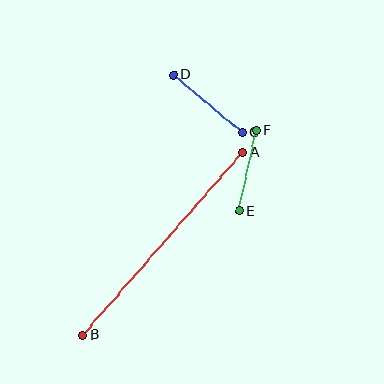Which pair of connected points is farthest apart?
Points A and B are farthest apart.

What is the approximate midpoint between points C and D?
The midpoint is at approximately (208, 103) pixels.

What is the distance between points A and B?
The distance is approximately 243 pixels.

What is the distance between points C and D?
The distance is approximately 90 pixels.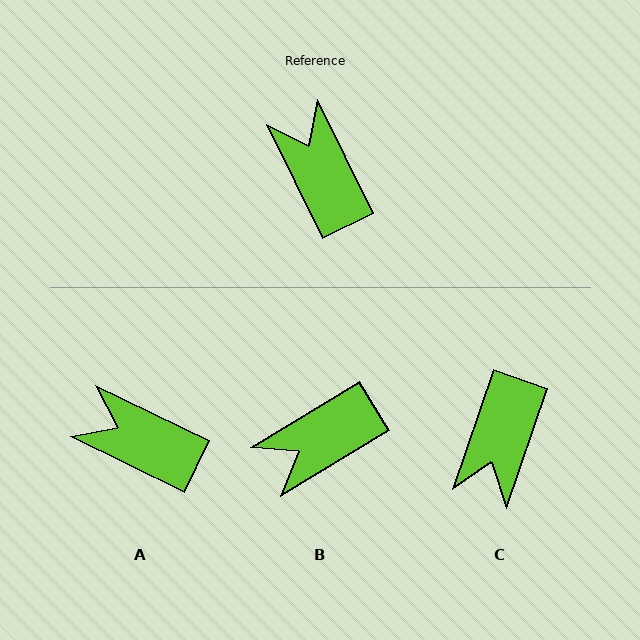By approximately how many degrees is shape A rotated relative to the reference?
Approximately 38 degrees counter-clockwise.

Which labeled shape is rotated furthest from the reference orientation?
C, about 135 degrees away.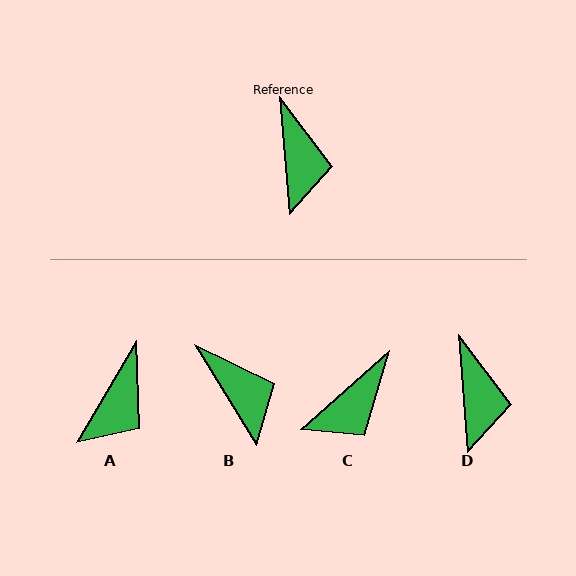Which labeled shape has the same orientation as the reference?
D.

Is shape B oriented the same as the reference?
No, it is off by about 27 degrees.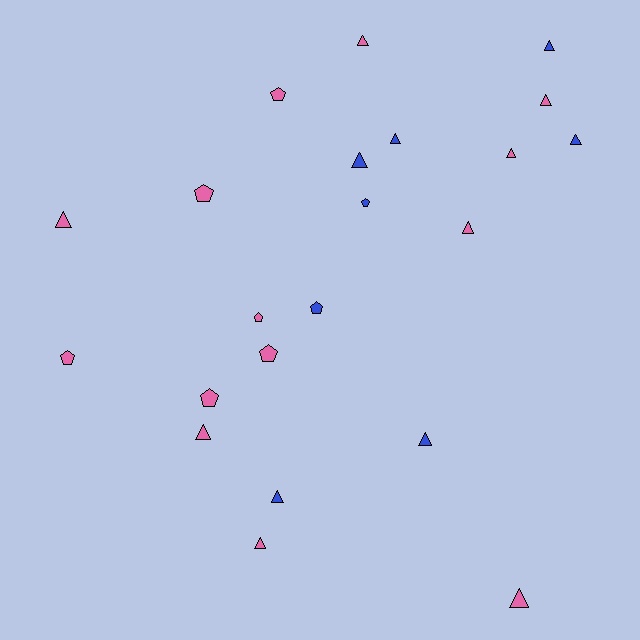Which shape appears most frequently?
Triangle, with 14 objects.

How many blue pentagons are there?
There are 2 blue pentagons.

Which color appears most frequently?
Pink, with 14 objects.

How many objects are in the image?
There are 22 objects.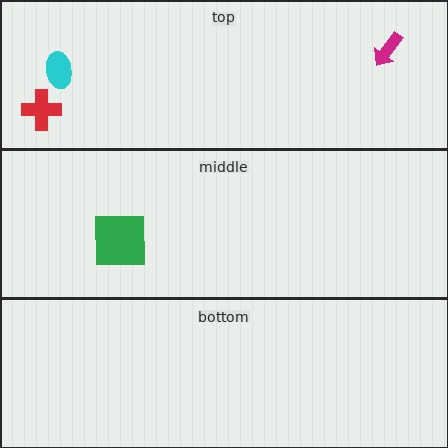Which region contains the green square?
The middle region.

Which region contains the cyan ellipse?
The top region.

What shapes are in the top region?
The cyan ellipse, the magenta arrow, the red cross.